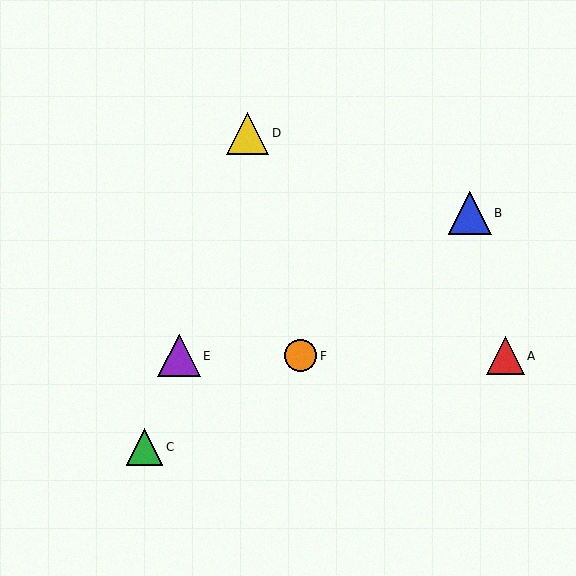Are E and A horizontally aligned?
Yes, both are at y≈356.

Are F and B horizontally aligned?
No, F is at y≈356 and B is at y≈213.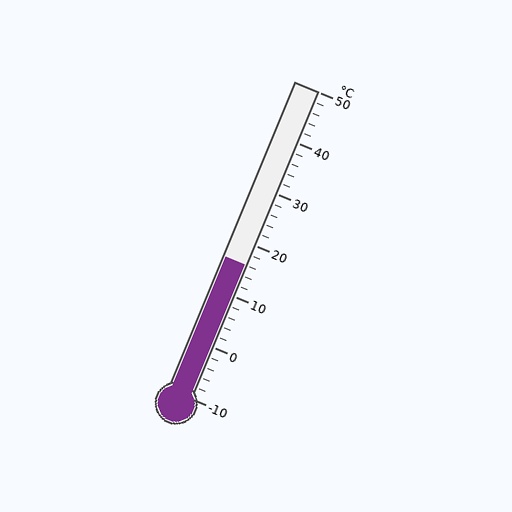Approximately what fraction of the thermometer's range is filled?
The thermometer is filled to approximately 45% of its range.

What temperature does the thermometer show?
The thermometer shows approximately 16°C.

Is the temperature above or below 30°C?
The temperature is below 30°C.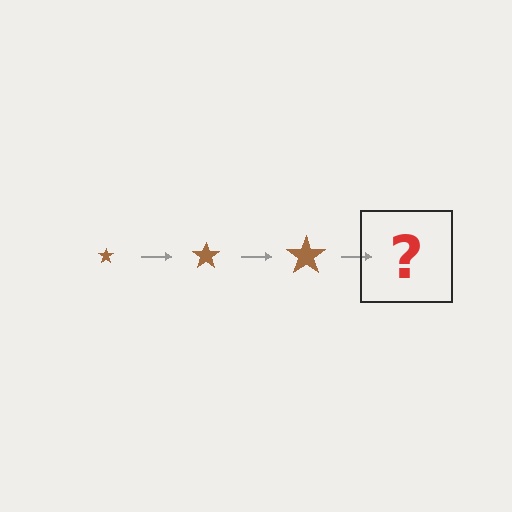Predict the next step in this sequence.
The next step is a brown star, larger than the previous one.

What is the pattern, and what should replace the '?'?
The pattern is that the star gets progressively larger each step. The '?' should be a brown star, larger than the previous one.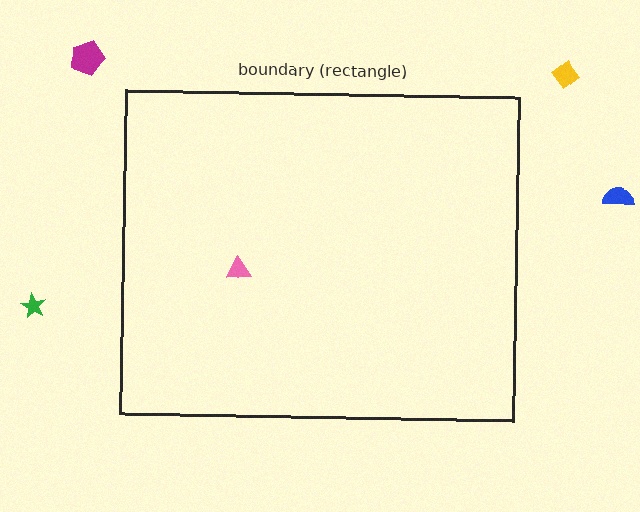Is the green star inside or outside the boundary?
Outside.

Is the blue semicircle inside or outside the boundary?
Outside.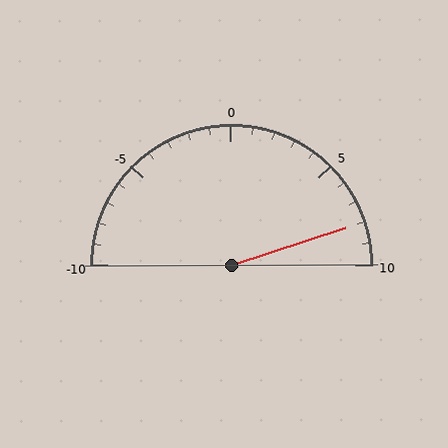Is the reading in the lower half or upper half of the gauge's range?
The reading is in the upper half of the range (-10 to 10).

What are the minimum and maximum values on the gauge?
The gauge ranges from -10 to 10.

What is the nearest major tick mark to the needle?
The nearest major tick mark is 10.